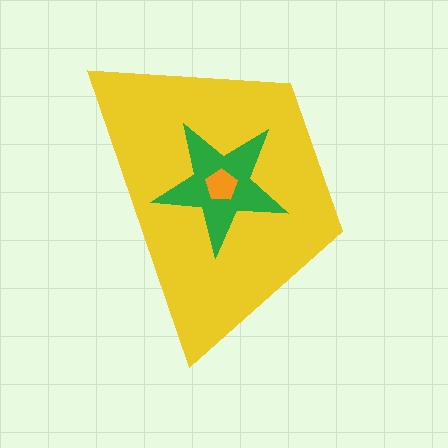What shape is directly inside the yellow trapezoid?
The green star.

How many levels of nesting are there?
3.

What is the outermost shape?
The yellow trapezoid.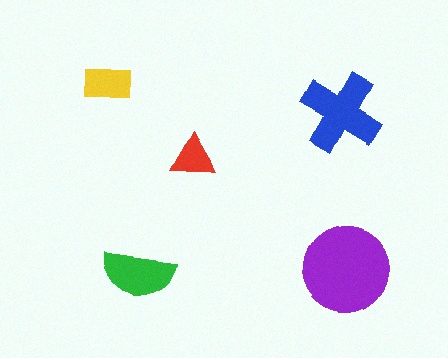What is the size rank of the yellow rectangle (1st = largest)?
4th.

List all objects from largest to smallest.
The purple circle, the blue cross, the green semicircle, the yellow rectangle, the red triangle.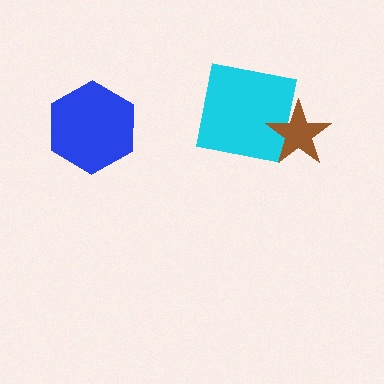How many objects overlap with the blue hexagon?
0 objects overlap with the blue hexagon.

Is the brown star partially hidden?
No, no other shape covers it.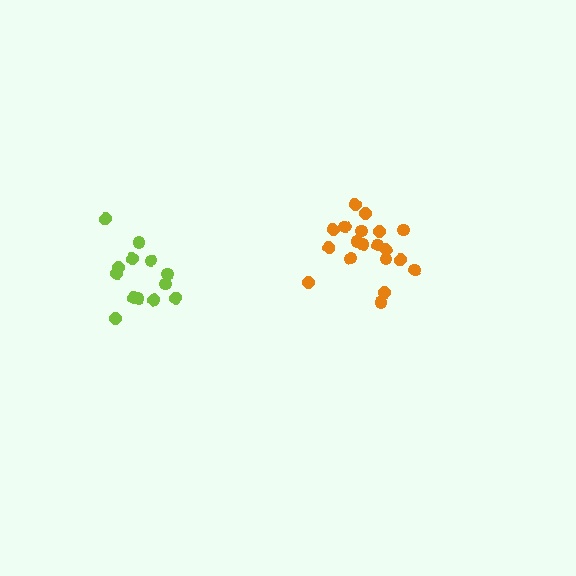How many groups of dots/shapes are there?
There are 2 groups.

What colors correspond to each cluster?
The clusters are colored: lime, orange.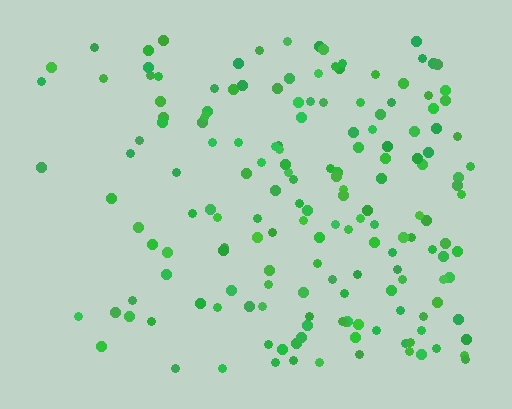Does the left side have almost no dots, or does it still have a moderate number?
Still a moderate number, just noticeably fewer than the right.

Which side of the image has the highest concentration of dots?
The right.